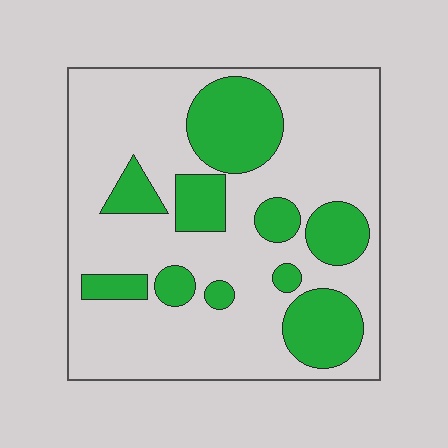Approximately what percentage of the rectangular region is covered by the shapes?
Approximately 30%.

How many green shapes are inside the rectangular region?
10.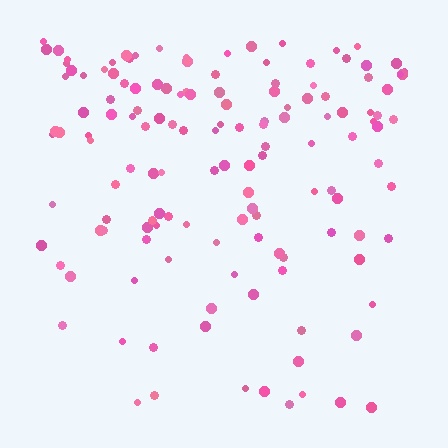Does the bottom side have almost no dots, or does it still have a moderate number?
Still a moderate number, just noticeably fewer than the top.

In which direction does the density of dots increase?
From bottom to top, with the top side densest.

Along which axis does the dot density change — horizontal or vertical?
Vertical.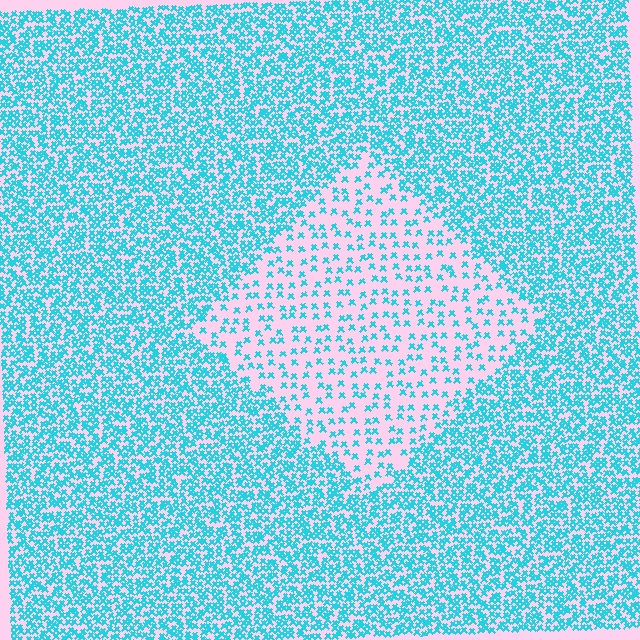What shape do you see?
I see a diamond.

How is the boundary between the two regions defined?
The boundary is defined by a change in element density (approximately 2.8x ratio). All elements are the same color, size, and shape.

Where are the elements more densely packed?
The elements are more densely packed outside the diamond boundary.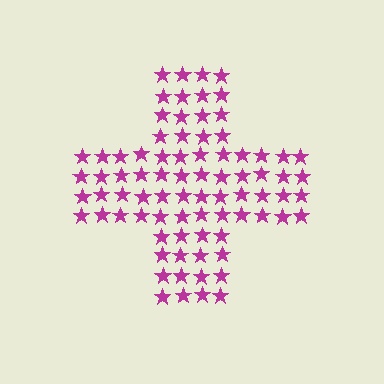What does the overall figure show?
The overall figure shows a cross.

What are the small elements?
The small elements are stars.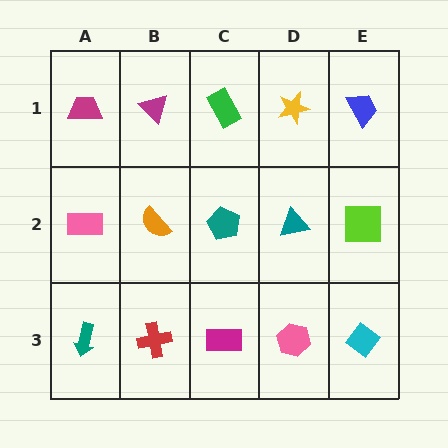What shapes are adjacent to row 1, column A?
A pink rectangle (row 2, column A), a magenta triangle (row 1, column B).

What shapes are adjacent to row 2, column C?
A green rectangle (row 1, column C), a magenta rectangle (row 3, column C), an orange semicircle (row 2, column B), a teal triangle (row 2, column D).